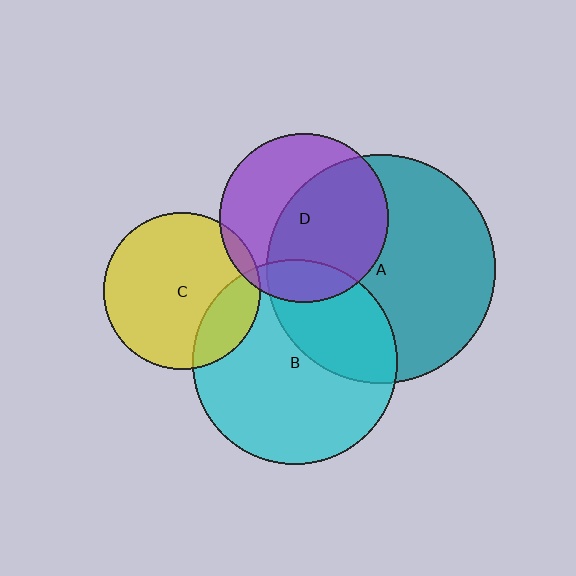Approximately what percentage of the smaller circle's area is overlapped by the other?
Approximately 5%.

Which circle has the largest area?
Circle A (teal).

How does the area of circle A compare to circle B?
Approximately 1.2 times.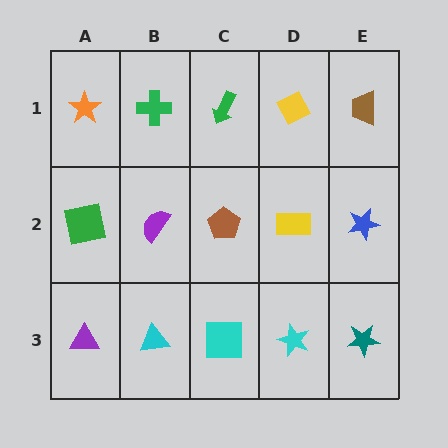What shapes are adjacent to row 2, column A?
An orange star (row 1, column A), a purple triangle (row 3, column A), a purple semicircle (row 2, column B).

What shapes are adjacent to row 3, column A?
A green square (row 2, column A), a cyan triangle (row 3, column B).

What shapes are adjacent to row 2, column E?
A brown trapezoid (row 1, column E), a teal star (row 3, column E), a yellow rectangle (row 2, column D).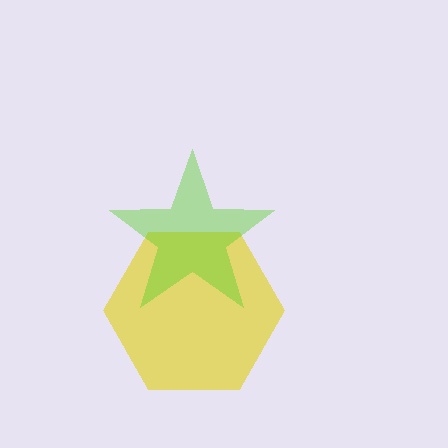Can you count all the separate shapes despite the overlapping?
Yes, there are 2 separate shapes.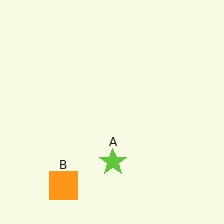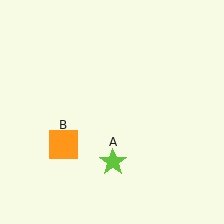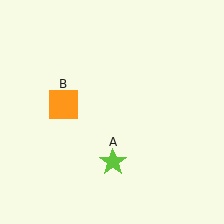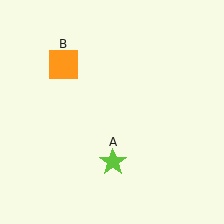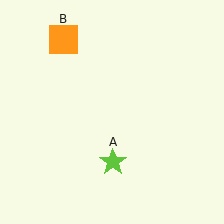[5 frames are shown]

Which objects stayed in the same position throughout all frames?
Lime star (object A) remained stationary.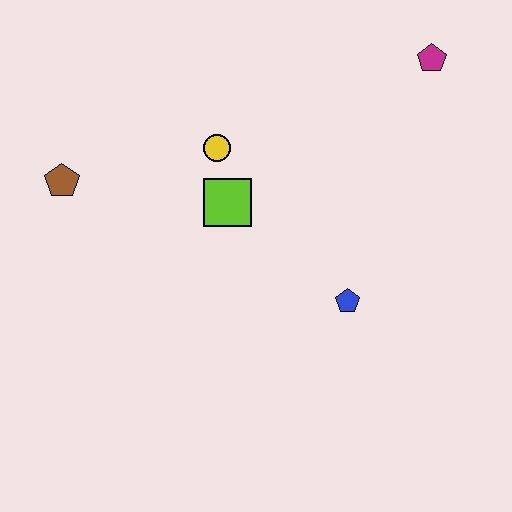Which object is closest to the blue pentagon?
The lime square is closest to the blue pentagon.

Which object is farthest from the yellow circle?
The magenta pentagon is farthest from the yellow circle.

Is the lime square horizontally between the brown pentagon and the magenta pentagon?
Yes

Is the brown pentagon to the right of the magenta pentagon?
No